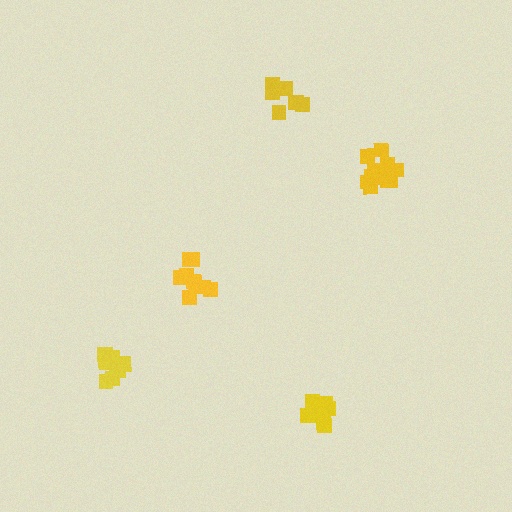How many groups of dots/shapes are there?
There are 5 groups.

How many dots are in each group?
Group 1: 12 dots, Group 2: 12 dots, Group 3: 10 dots, Group 4: 7 dots, Group 5: 9 dots (50 total).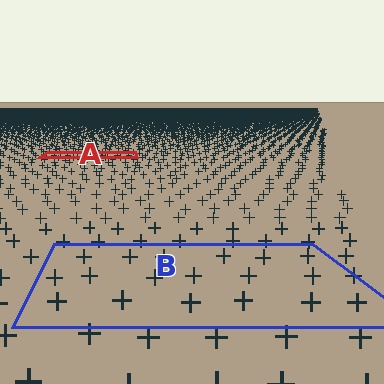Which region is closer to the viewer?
Region B is closer. The texture elements there are larger and more spread out.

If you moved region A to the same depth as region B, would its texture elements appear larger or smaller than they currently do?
They would appear larger. At a closer depth, the same texture elements are projected at a bigger on-screen size.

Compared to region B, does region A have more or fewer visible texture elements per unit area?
Region A has more texture elements per unit area — they are packed more densely because it is farther away.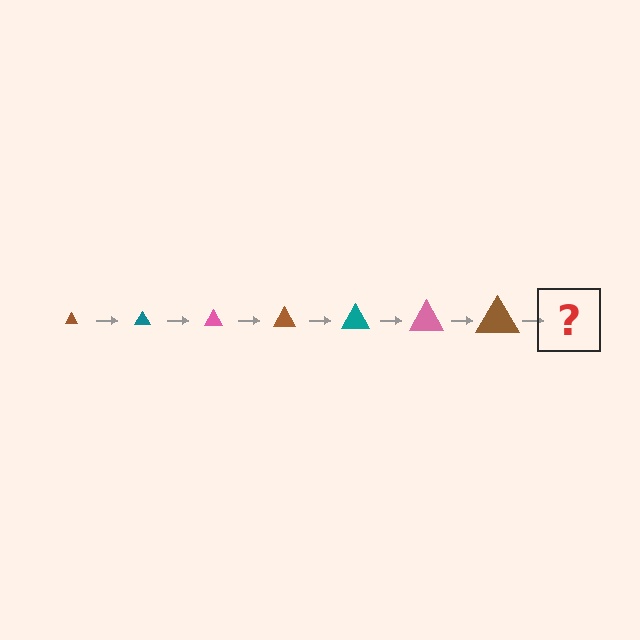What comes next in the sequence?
The next element should be a teal triangle, larger than the previous one.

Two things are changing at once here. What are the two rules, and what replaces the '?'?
The two rules are that the triangle grows larger each step and the color cycles through brown, teal, and pink. The '?' should be a teal triangle, larger than the previous one.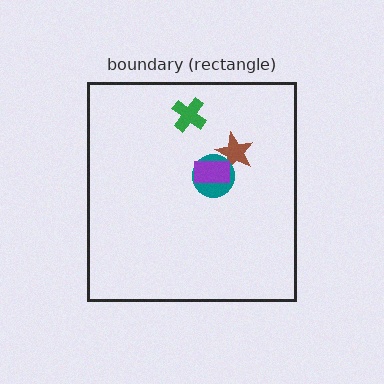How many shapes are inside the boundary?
4 inside, 0 outside.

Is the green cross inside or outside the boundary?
Inside.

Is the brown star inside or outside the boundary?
Inside.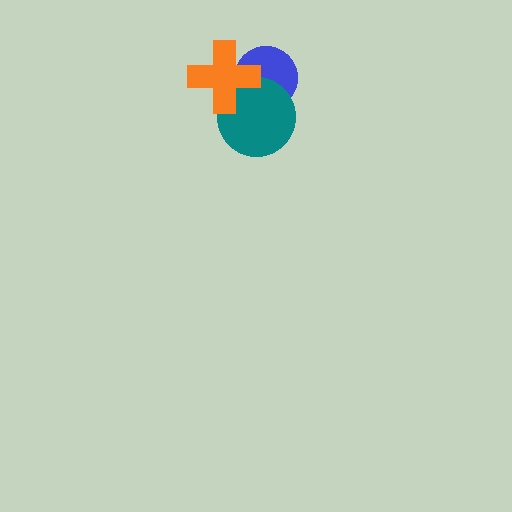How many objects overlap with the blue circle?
2 objects overlap with the blue circle.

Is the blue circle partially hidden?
Yes, it is partially covered by another shape.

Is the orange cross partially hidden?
No, no other shape covers it.